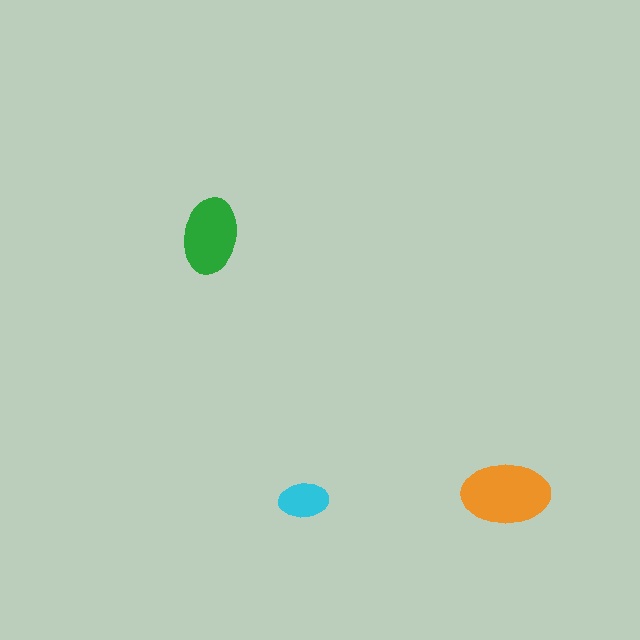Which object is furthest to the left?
The green ellipse is leftmost.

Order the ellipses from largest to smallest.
the orange one, the green one, the cyan one.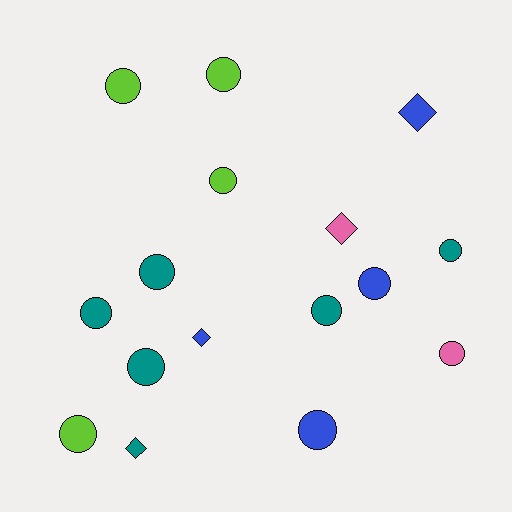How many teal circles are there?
There are 5 teal circles.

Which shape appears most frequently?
Circle, with 12 objects.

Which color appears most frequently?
Teal, with 6 objects.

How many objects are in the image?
There are 16 objects.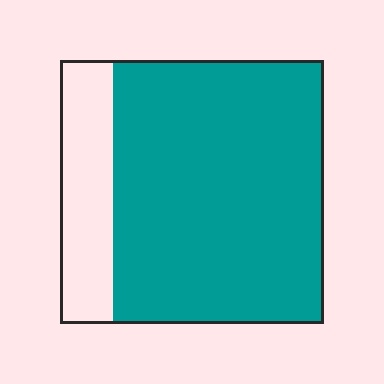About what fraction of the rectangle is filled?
About four fifths (4/5).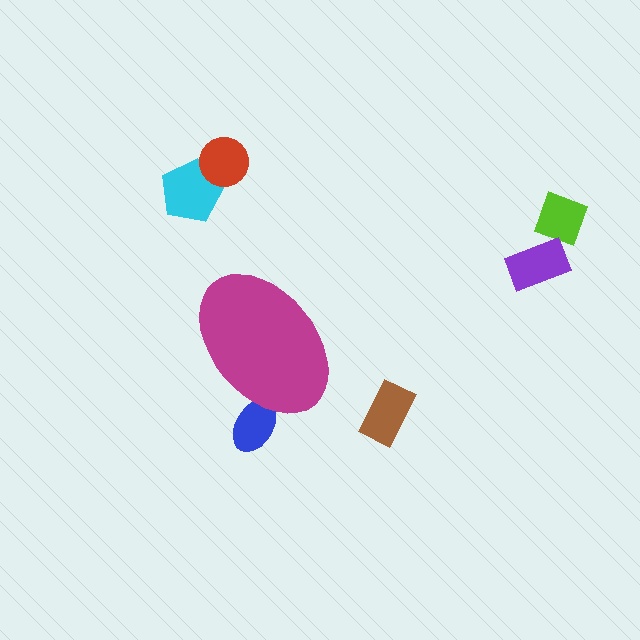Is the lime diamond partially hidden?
No, the lime diamond is fully visible.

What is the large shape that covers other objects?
A magenta ellipse.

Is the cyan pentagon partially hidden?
No, the cyan pentagon is fully visible.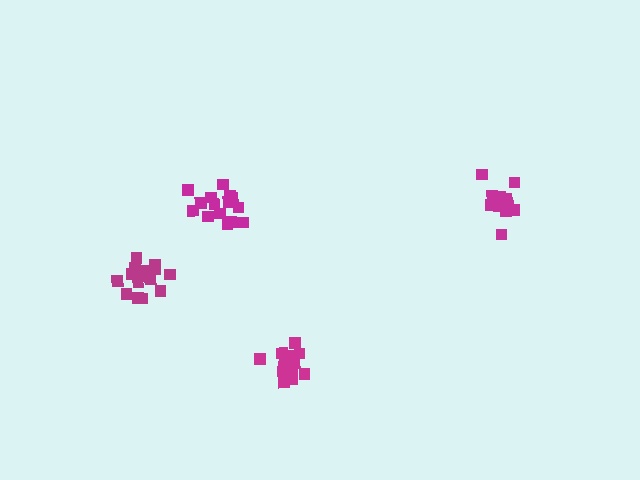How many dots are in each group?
Group 1: 12 dots, Group 2: 13 dots, Group 3: 15 dots, Group 4: 16 dots (56 total).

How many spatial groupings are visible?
There are 4 spatial groupings.